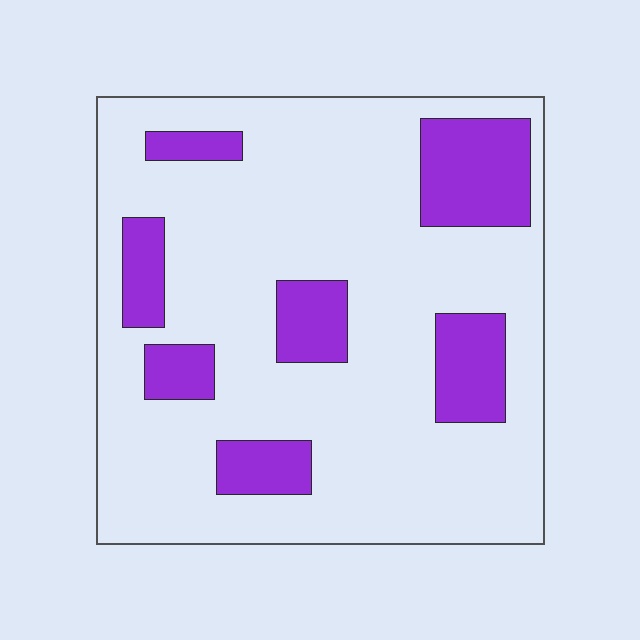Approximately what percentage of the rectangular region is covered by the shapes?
Approximately 20%.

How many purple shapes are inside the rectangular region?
7.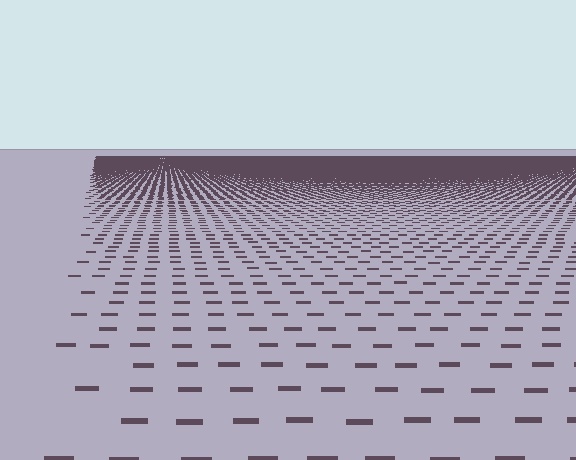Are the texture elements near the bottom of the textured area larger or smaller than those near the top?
Larger. Near the bottom, elements are closer to the viewer and appear at a bigger on-screen size.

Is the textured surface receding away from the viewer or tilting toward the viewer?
The surface is receding away from the viewer. Texture elements get smaller and denser toward the top.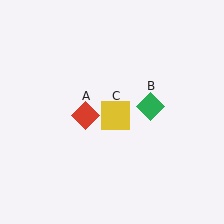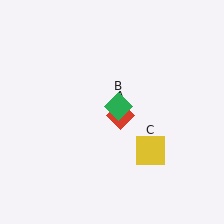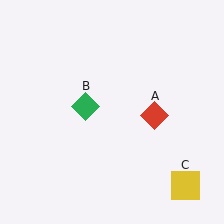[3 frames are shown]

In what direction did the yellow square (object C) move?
The yellow square (object C) moved down and to the right.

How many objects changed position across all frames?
3 objects changed position: red diamond (object A), green diamond (object B), yellow square (object C).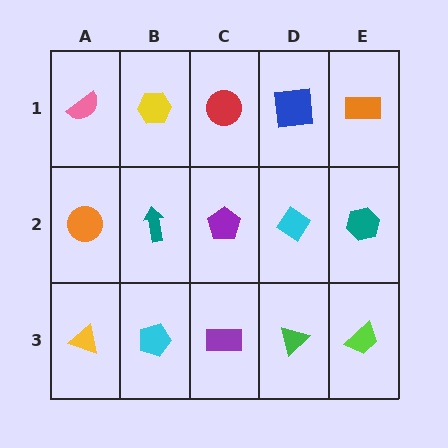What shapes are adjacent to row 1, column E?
A teal hexagon (row 2, column E), a blue square (row 1, column D).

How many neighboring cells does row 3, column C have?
3.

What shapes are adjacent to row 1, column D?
A cyan diamond (row 2, column D), a red circle (row 1, column C), an orange rectangle (row 1, column E).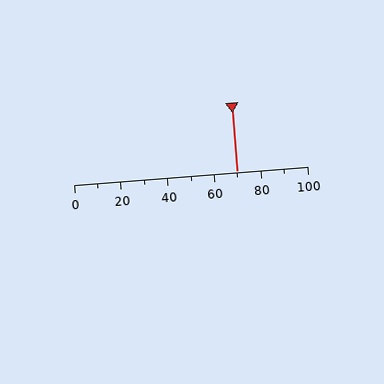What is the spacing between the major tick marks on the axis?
The major ticks are spaced 20 apart.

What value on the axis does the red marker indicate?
The marker indicates approximately 70.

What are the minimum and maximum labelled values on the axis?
The axis runs from 0 to 100.